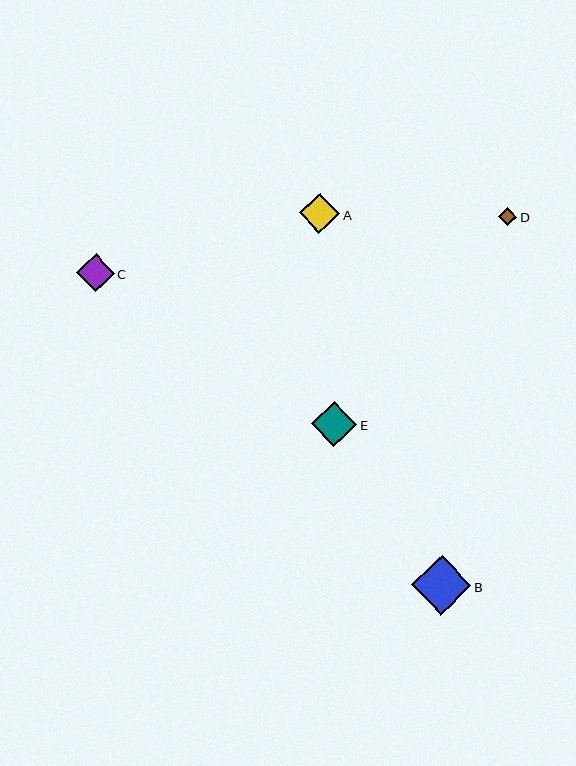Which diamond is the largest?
Diamond B is the largest with a size of approximately 59 pixels.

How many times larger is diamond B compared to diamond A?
Diamond B is approximately 1.5 times the size of diamond A.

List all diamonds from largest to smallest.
From largest to smallest: B, E, A, C, D.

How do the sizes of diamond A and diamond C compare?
Diamond A and diamond C are approximately the same size.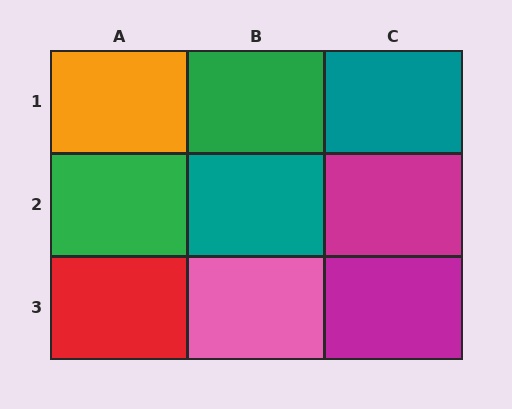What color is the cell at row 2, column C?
Magenta.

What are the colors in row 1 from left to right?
Orange, green, teal.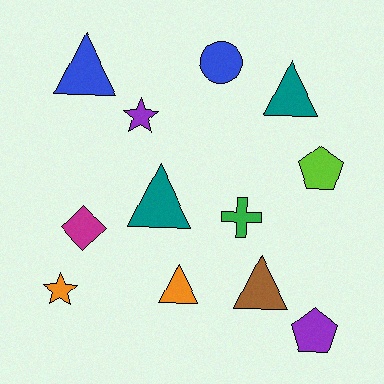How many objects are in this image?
There are 12 objects.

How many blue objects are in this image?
There are 2 blue objects.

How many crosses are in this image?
There is 1 cross.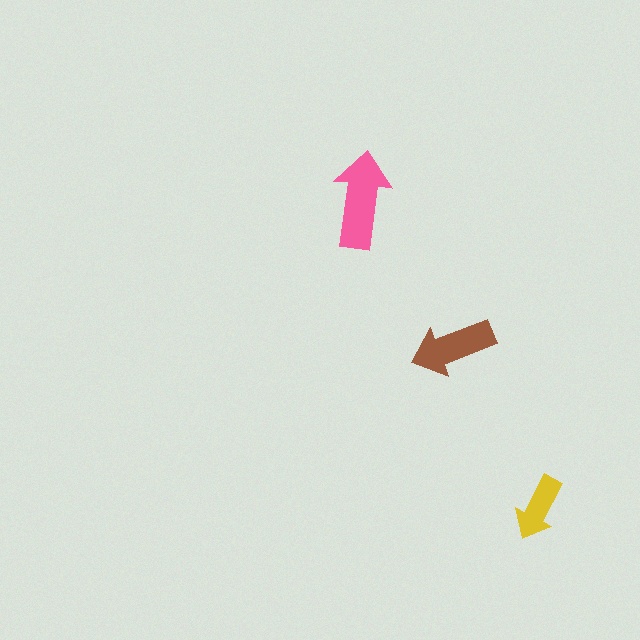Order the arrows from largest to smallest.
the pink one, the brown one, the yellow one.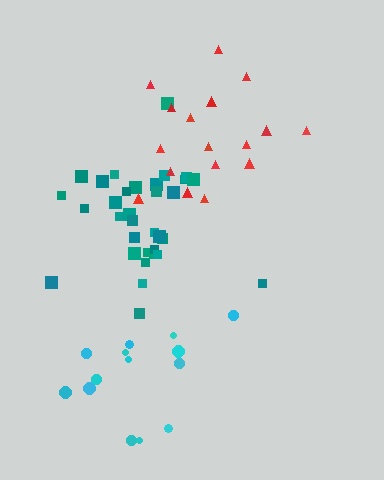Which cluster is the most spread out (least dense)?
Cyan.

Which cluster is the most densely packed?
Teal.